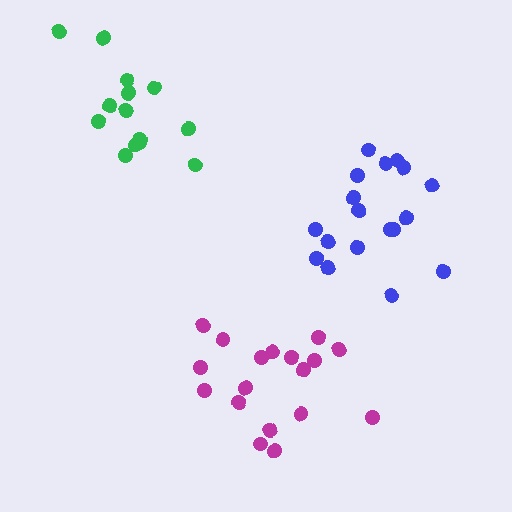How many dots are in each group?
Group 1: 14 dots, Group 2: 18 dots, Group 3: 18 dots (50 total).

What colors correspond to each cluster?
The clusters are colored: green, blue, magenta.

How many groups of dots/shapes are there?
There are 3 groups.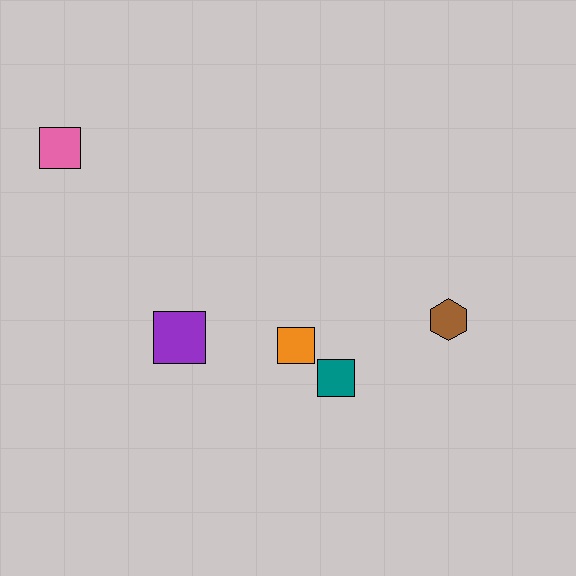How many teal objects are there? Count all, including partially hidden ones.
There is 1 teal object.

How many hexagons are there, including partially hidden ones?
There is 1 hexagon.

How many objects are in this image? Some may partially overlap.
There are 5 objects.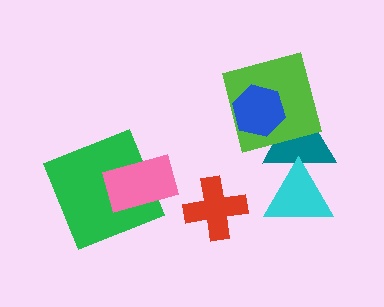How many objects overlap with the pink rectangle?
1 object overlaps with the pink rectangle.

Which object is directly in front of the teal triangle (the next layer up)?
The cyan triangle is directly in front of the teal triangle.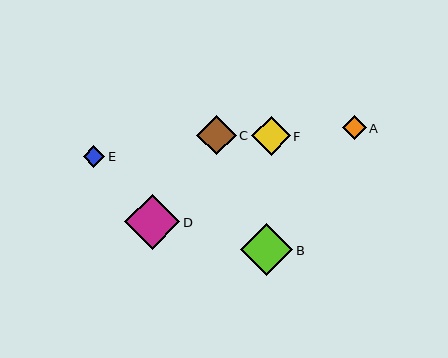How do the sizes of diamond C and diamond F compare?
Diamond C and diamond F are approximately the same size.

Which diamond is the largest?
Diamond D is the largest with a size of approximately 55 pixels.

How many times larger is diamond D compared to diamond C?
Diamond D is approximately 1.4 times the size of diamond C.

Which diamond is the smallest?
Diamond E is the smallest with a size of approximately 22 pixels.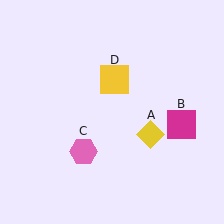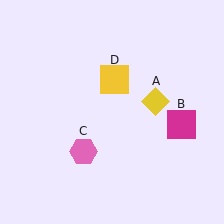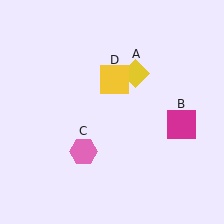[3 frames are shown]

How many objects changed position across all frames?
1 object changed position: yellow diamond (object A).